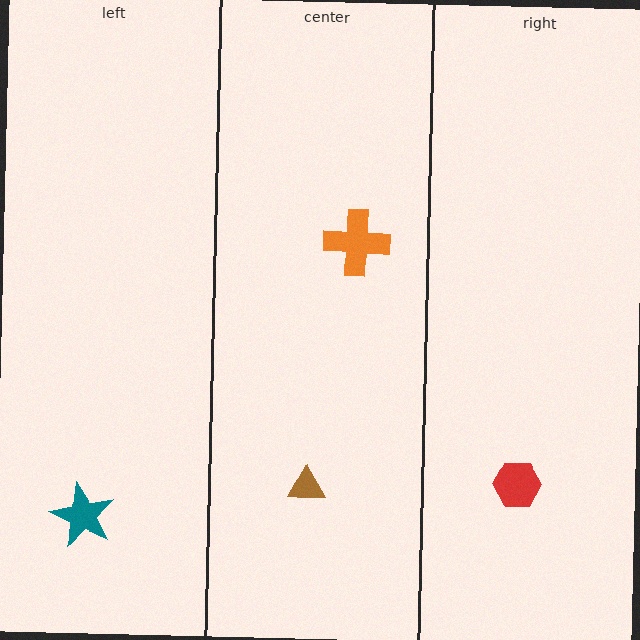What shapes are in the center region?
The orange cross, the brown triangle.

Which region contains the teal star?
The left region.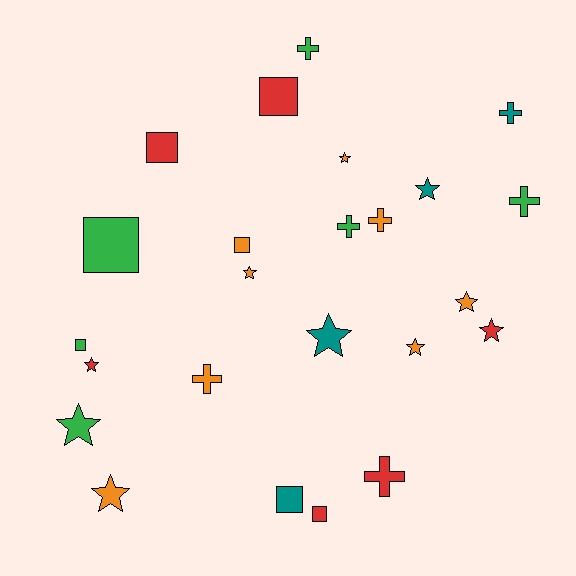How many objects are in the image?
There are 24 objects.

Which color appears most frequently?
Orange, with 8 objects.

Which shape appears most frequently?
Star, with 10 objects.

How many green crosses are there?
There are 3 green crosses.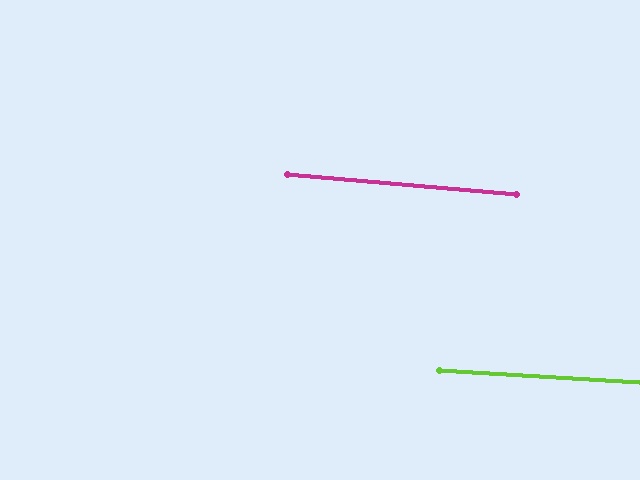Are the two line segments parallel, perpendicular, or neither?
Parallel — their directions differ by only 1.7°.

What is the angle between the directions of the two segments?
Approximately 2 degrees.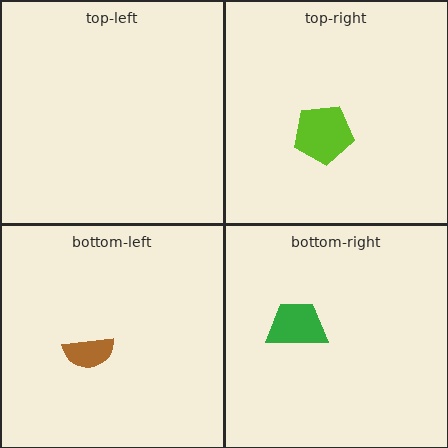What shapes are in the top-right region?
The lime pentagon.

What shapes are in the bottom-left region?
The brown semicircle.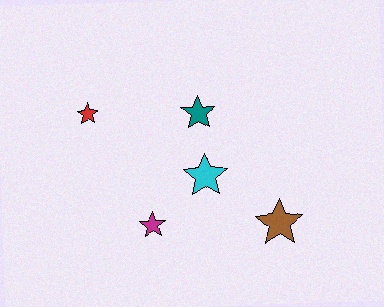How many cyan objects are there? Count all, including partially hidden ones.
There is 1 cyan object.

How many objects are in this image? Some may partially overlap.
There are 5 objects.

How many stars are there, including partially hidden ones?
There are 5 stars.